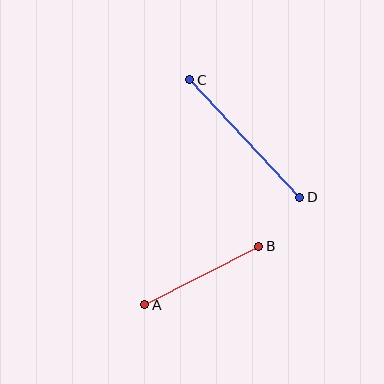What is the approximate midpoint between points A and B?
The midpoint is at approximately (202, 276) pixels.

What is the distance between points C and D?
The distance is approximately 161 pixels.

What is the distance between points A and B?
The distance is approximately 128 pixels.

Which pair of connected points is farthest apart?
Points C and D are farthest apart.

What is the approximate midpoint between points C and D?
The midpoint is at approximately (245, 138) pixels.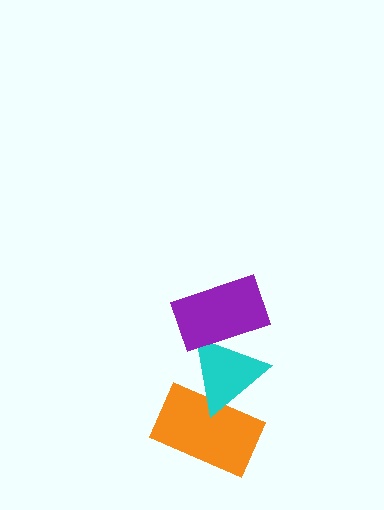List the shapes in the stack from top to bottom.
From top to bottom: the purple rectangle, the cyan triangle, the orange rectangle.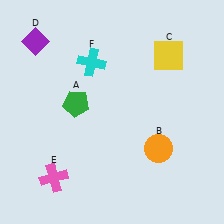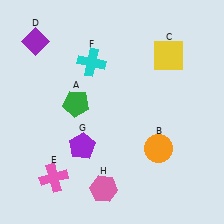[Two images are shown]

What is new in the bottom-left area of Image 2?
A purple pentagon (G) was added in the bottom-left area of Image 2.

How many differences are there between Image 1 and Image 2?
There are 2 differences between the two images.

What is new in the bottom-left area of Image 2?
A pink hexagon (H) was added in the bottom-left area of Image 2.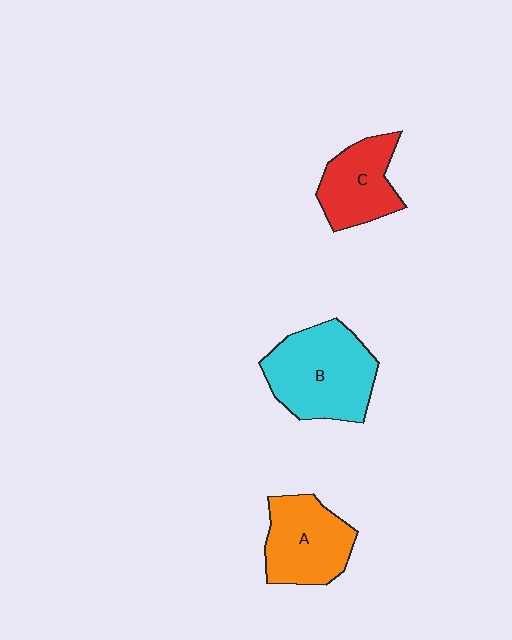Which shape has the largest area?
Shape B (cyan).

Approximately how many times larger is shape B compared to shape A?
Approximately 1.3 times.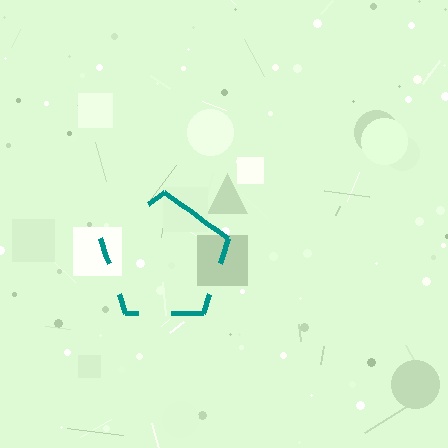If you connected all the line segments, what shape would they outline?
They would outline a pentagon.